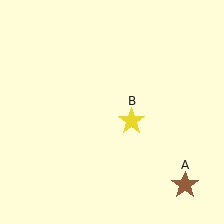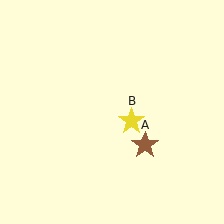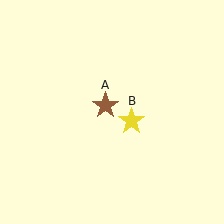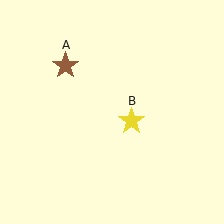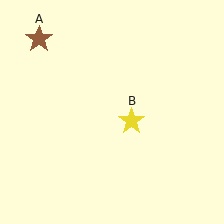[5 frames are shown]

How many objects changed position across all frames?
1 object changed position: brown star (object A).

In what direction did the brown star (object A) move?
The brown star (object A) moved up and to the left.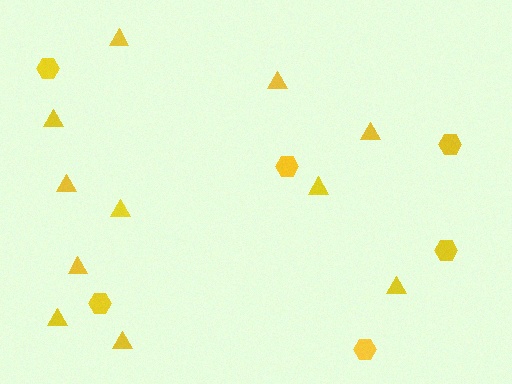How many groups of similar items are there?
There are 2 groups: one group of triangles (11) and one group of hexagons (6).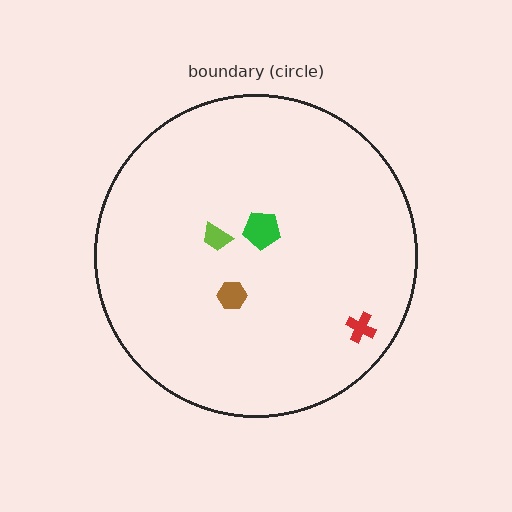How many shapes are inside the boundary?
4 inside, 0 outside.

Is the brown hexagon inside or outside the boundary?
Inside.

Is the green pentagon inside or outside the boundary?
Inside.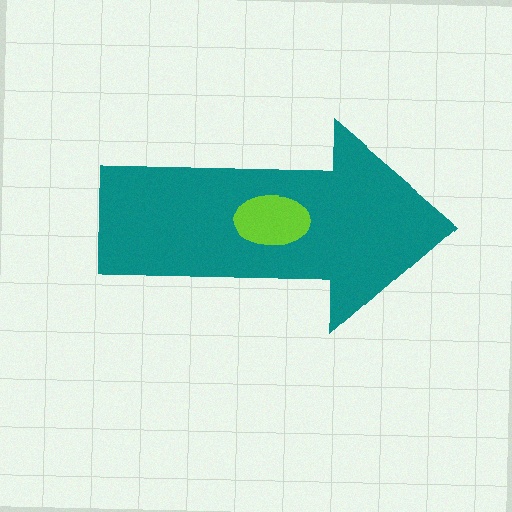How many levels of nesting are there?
2.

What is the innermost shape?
The lime ellipse.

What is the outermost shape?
The teal arrow.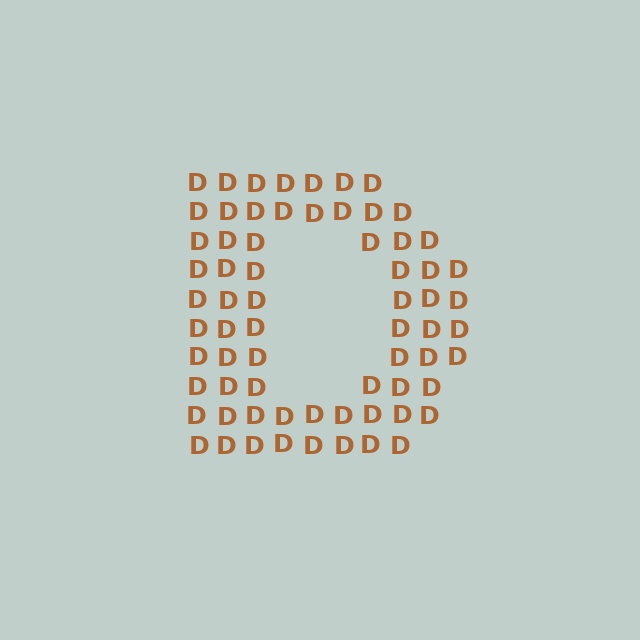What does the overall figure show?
The overall figure shows the letter D.